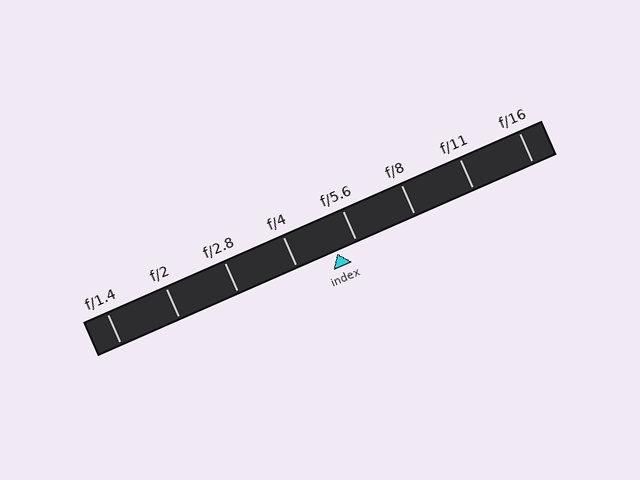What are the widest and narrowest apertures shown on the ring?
The widest aperture shown is f/1.4 and the narrowest is f/16.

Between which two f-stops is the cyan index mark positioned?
The index mark is between f/4 and f/5.6.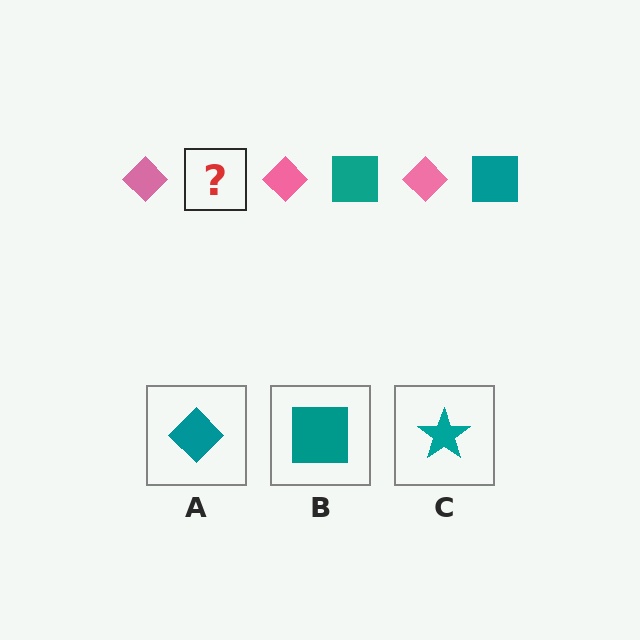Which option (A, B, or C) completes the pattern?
B.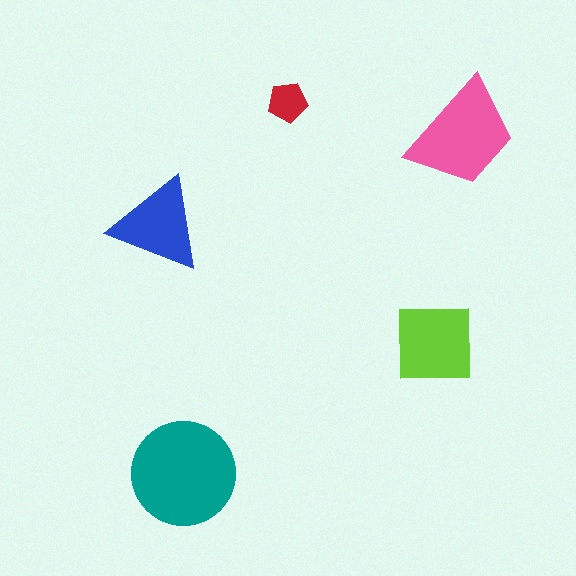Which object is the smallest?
The red pentagon.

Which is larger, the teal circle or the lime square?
The teal circle.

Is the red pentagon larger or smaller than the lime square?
Smaller.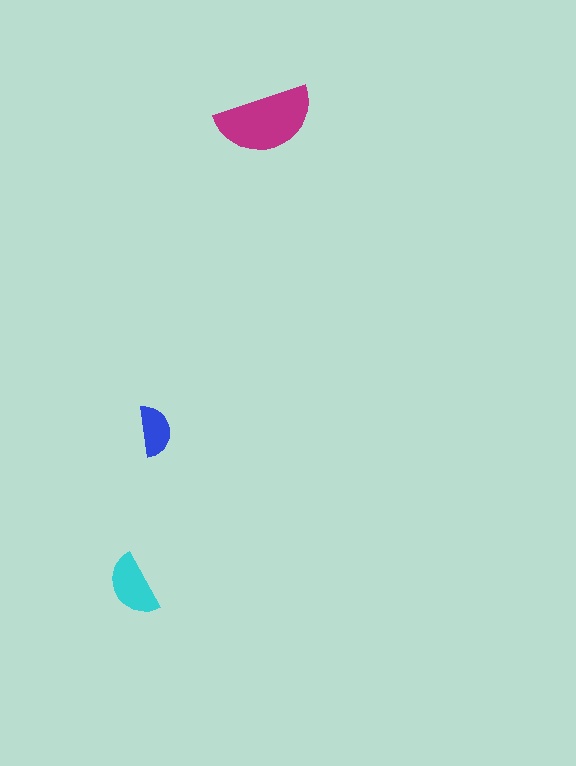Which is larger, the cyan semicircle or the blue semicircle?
The cyan one.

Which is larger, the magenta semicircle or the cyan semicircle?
The magenta one.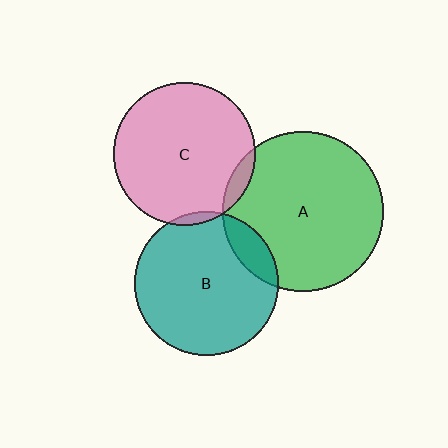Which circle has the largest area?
Circle A (green).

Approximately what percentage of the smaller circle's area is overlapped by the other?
Approximately 5%.